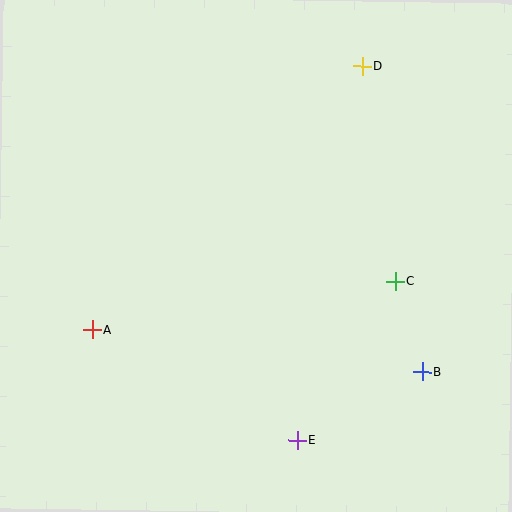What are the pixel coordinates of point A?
Point A is at (92, 329).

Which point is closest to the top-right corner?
Point D is closest to the top-right corner.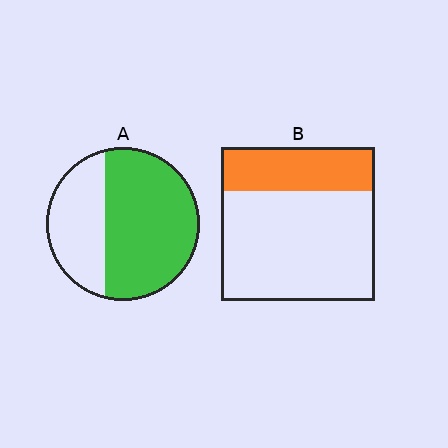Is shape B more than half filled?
No.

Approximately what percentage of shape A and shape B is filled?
A is approximately 65% and B is approximately 30%.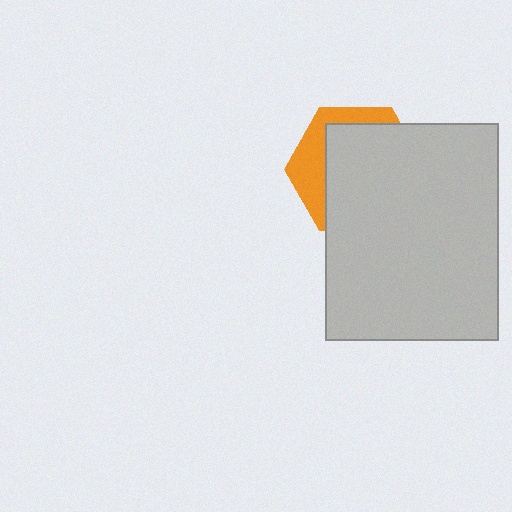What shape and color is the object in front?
The object in front is a light gray rectangle.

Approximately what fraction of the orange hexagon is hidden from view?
Roughly 69% of the orange hexagon is hidden behind the light gray rectangle.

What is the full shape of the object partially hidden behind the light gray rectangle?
The partially hidden object is an orange hexagon.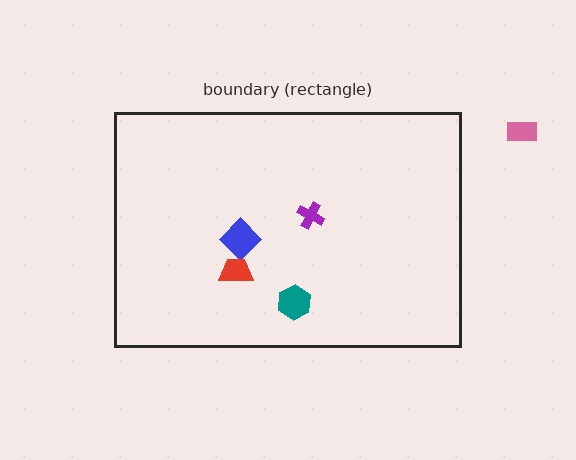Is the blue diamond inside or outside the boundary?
Inside.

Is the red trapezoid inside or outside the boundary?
Inside.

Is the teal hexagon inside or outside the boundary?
Inside.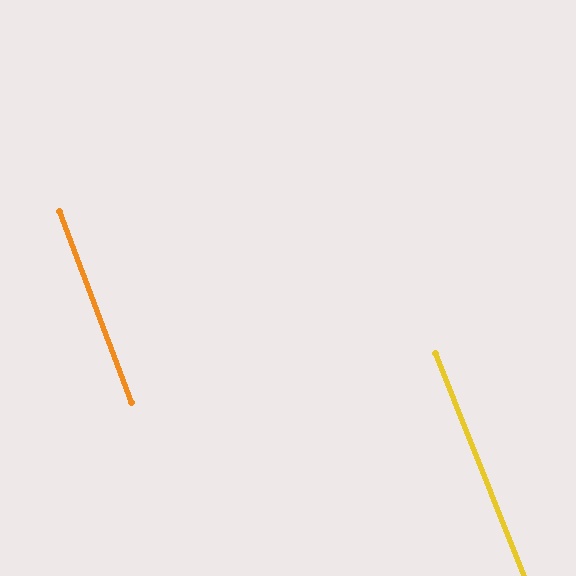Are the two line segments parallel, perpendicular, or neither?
Parallel — their directions differ by only 1.2°.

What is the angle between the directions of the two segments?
Approximately 1 degree.